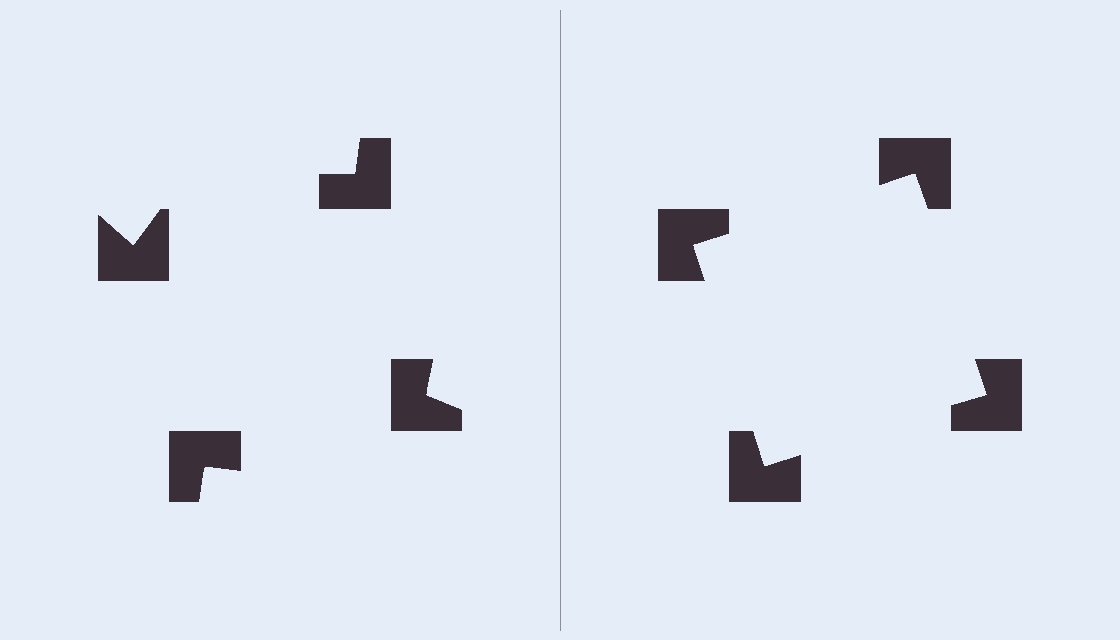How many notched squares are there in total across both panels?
8 — 4 on each side.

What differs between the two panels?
The notched squares are positioned identically on both sides; only the wedge orientations differ. On the right they align to a square; on the left they are misaligned.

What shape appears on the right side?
An illusory square.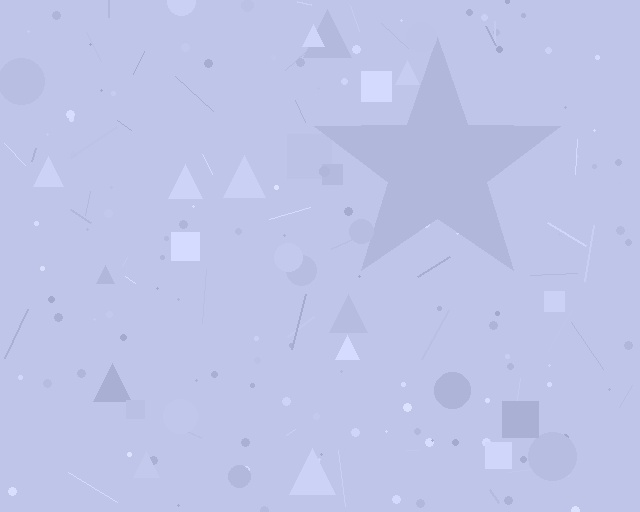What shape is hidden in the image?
A star is hidden in the image.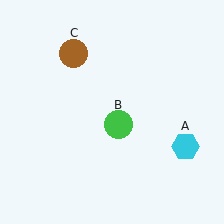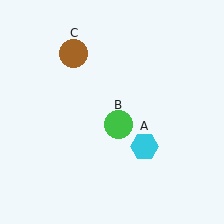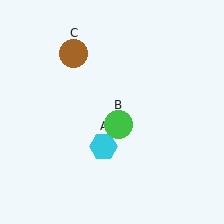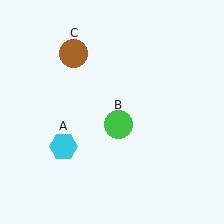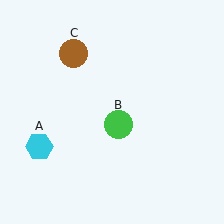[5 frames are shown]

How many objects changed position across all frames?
1 object changed position: cyan hexagon (object A).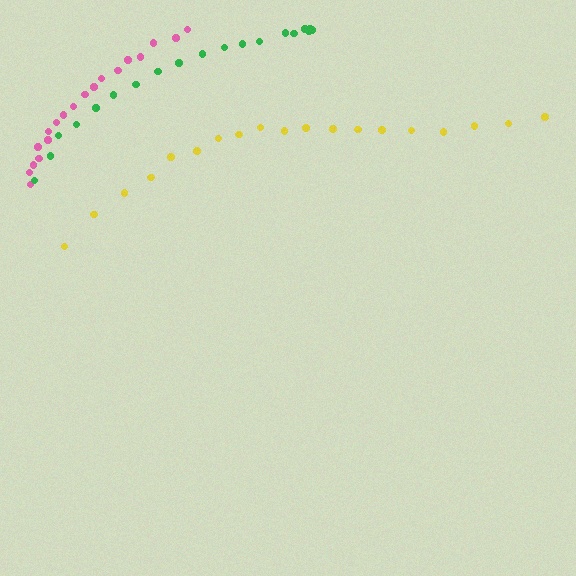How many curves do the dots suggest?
There are 3 distinct paths.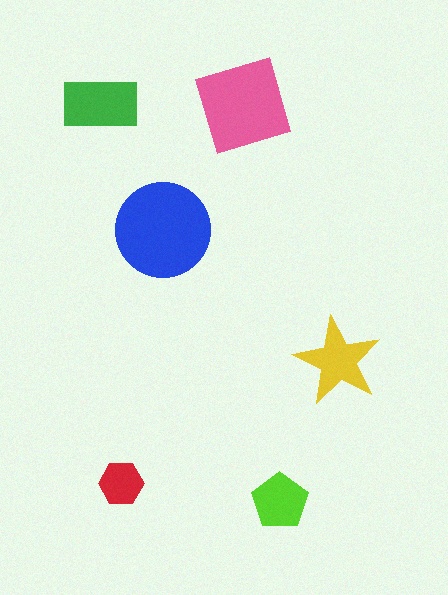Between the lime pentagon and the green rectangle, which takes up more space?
The green rectangle.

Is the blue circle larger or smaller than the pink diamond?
Larger.